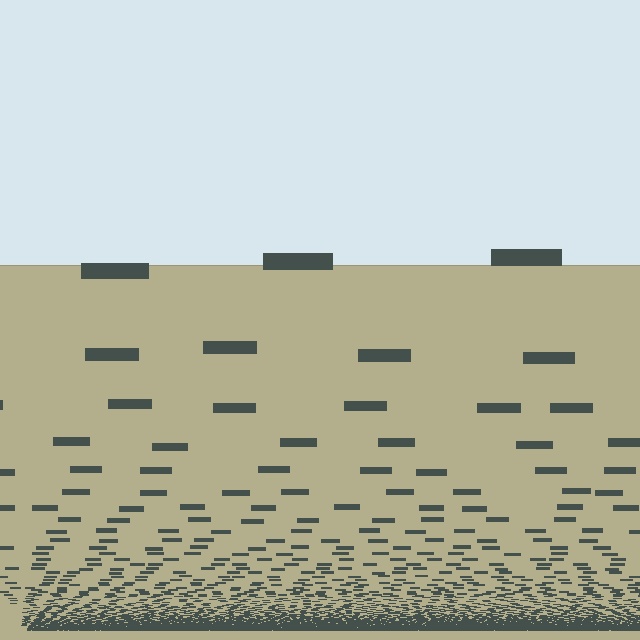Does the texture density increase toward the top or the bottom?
Density increases toward the bottom.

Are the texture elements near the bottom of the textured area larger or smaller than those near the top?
Smaller. The gradient is inverted — elements near the bottom are smaller and denser.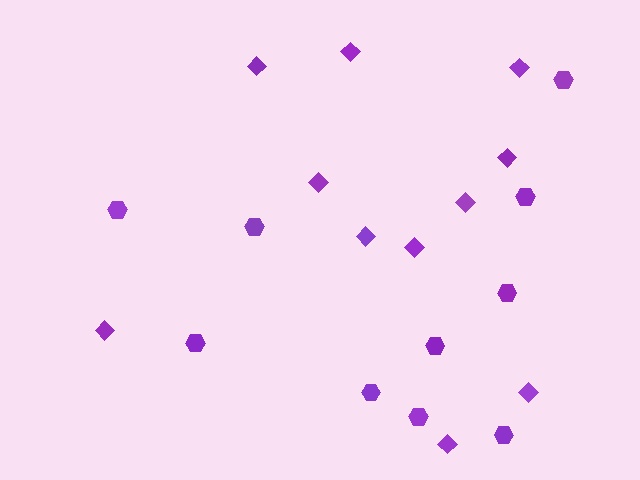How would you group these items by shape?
There are 2 groups: one group of diamonds (11) and one group of hexagons (10).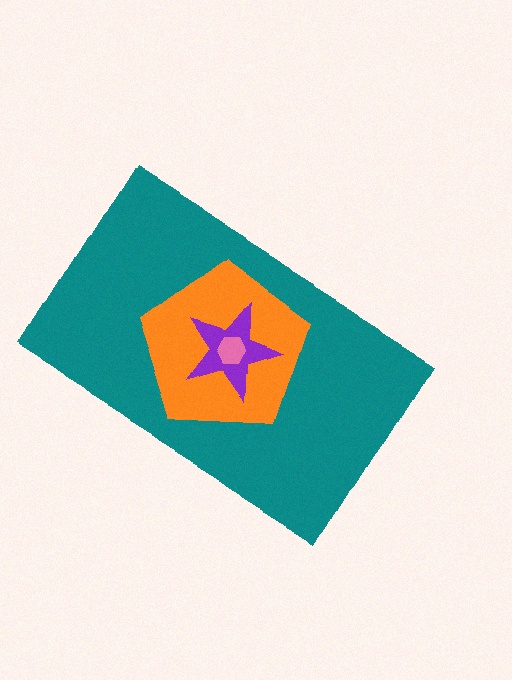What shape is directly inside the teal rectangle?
The orange pentagon.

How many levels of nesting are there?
4.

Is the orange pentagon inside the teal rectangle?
Yes.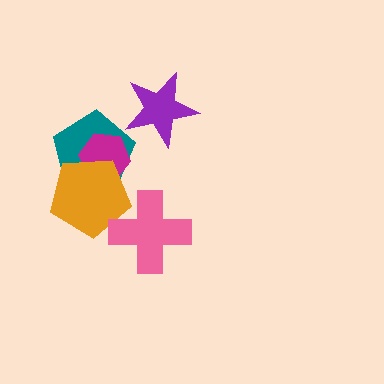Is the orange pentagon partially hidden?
Yes, it is partially covered by another shape.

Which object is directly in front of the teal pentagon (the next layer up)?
The magenta hexagon is directly in front of the teal pentagon.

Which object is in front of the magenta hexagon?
The orange pentagon is in front of the magenta hexagon.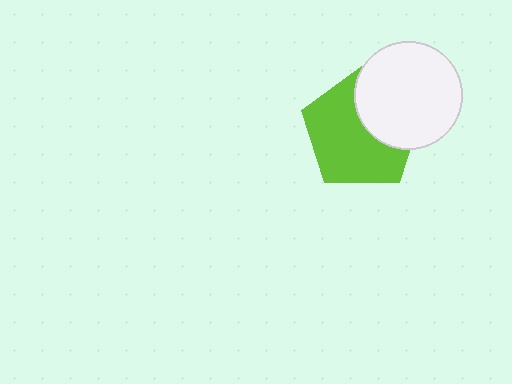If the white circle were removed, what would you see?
You would see the complete lime pentagon.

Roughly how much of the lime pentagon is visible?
Most of it is visible (roughly 65%).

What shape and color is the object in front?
The object in front is a white circle.